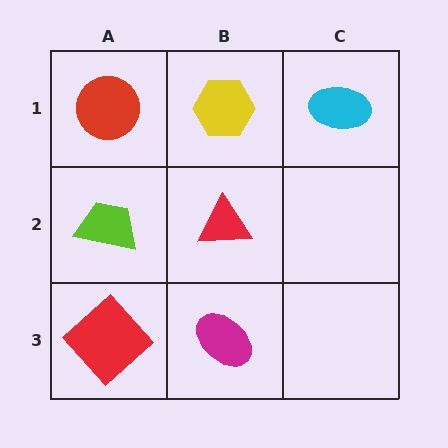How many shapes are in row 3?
2 shapes.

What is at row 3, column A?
A red diamond.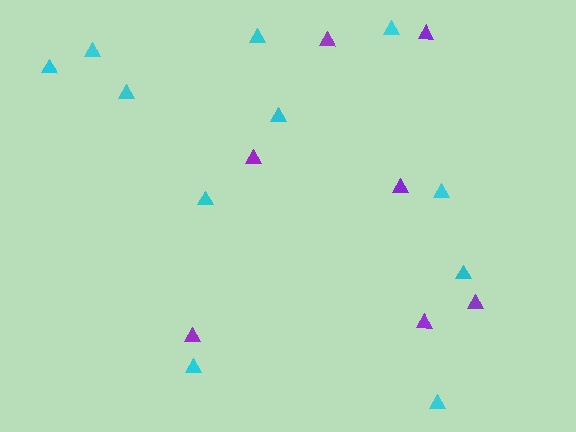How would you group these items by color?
There are 2 groups: one group of cyan triangles (11) and one group of purple triangles (7).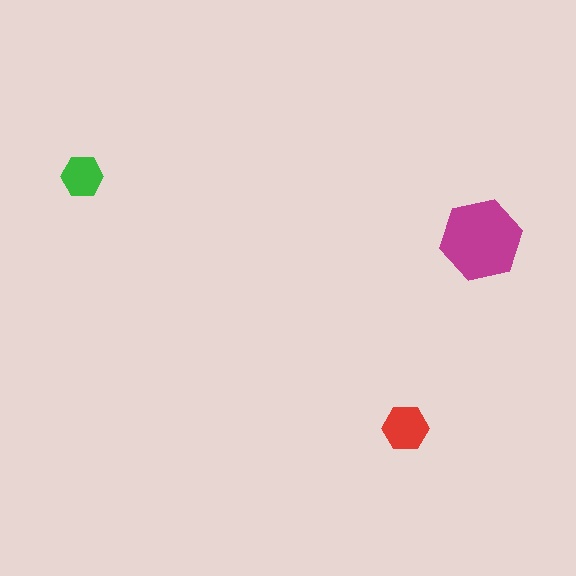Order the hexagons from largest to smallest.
the magenta one, the red one, the green one.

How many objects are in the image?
There are 3 objects in the image.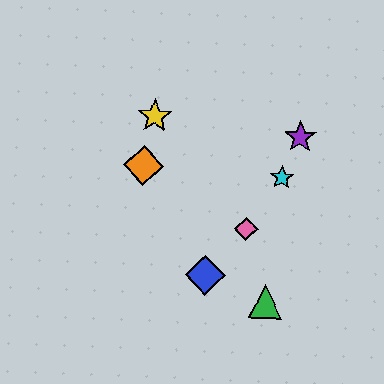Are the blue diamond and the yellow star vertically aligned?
No, the blue diamond is at x≈205 and the yellow star is at x≈155.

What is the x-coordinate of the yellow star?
The yellow star is at x≈155.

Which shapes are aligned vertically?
The red triangle, the blue diamond are aligned vertically.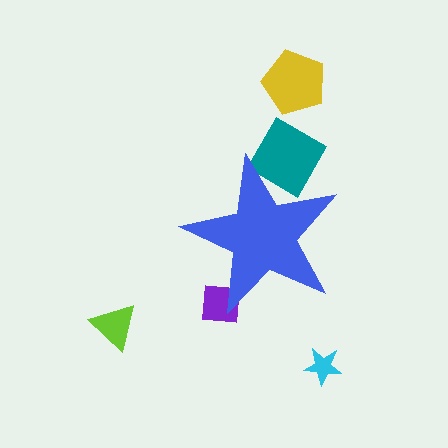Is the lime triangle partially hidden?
No, the lime triangle is fully visible.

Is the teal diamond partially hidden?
Yes, the teal diamond is partially hidden behind the blue star.